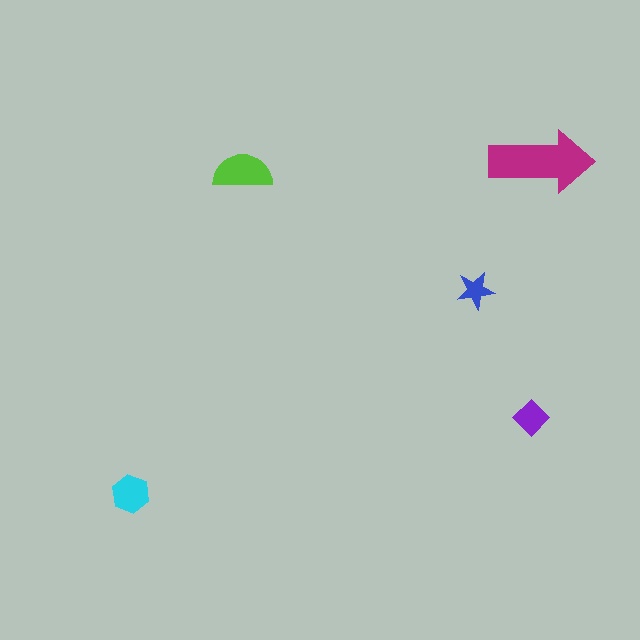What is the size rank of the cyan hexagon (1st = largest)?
3rd.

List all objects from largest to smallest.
The magenta arrow, the lime semicircle, the cyan hexagon, the purple diamond, the blue star.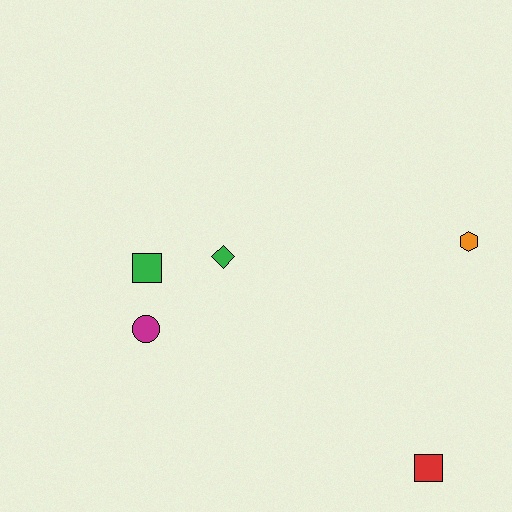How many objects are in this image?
There are 5 objects.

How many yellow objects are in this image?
There are no yellow objects.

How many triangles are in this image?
There are no triangles.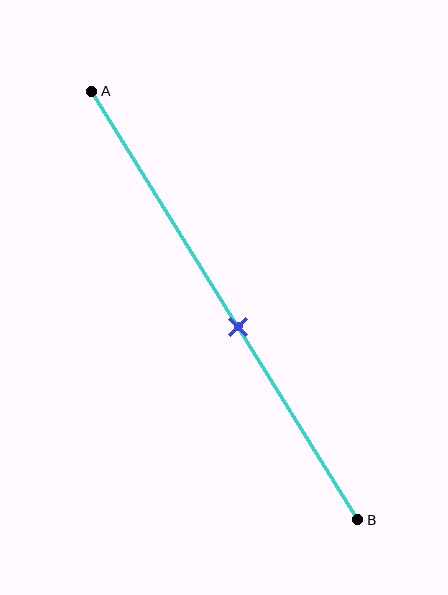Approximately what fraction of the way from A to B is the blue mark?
The blue mark is approximately 55% of the way from A to B.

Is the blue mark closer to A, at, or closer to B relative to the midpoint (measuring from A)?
The blue mark is closer to point B than the midpoint of segment AB.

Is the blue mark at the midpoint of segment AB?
No, the mark is at about 55% from A, not at the 50% midpoint.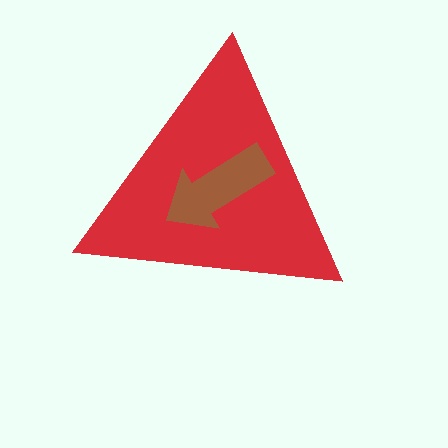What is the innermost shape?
The brown arrow.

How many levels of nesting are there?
2.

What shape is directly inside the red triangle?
The brown arrow.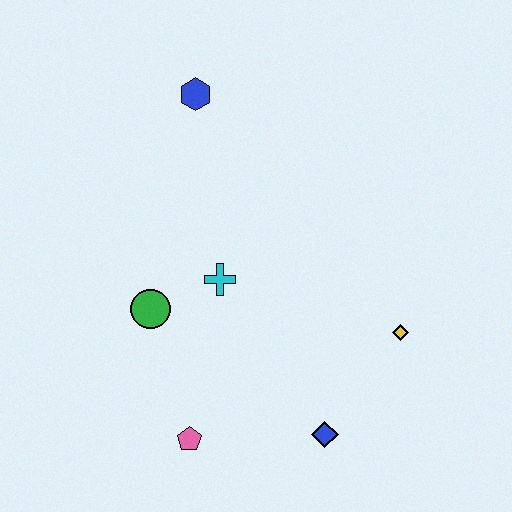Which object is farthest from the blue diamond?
The blue hexagon is farthest from the blue diamond.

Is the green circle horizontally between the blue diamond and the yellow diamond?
No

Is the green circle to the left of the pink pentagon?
Yes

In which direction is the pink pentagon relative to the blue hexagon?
The pink pentagon is below the blue hexagon.